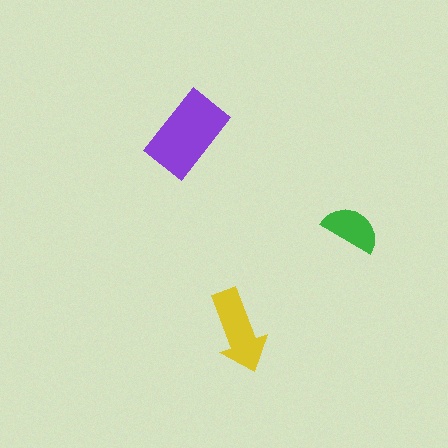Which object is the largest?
The purple rectangle.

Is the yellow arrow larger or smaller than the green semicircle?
Larger.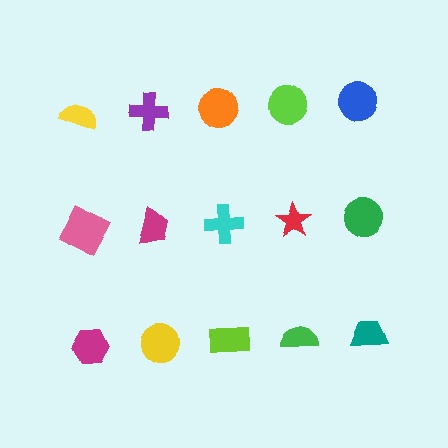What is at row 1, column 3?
An orange circle.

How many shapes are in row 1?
5 shapes.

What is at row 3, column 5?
A teal trapezoid.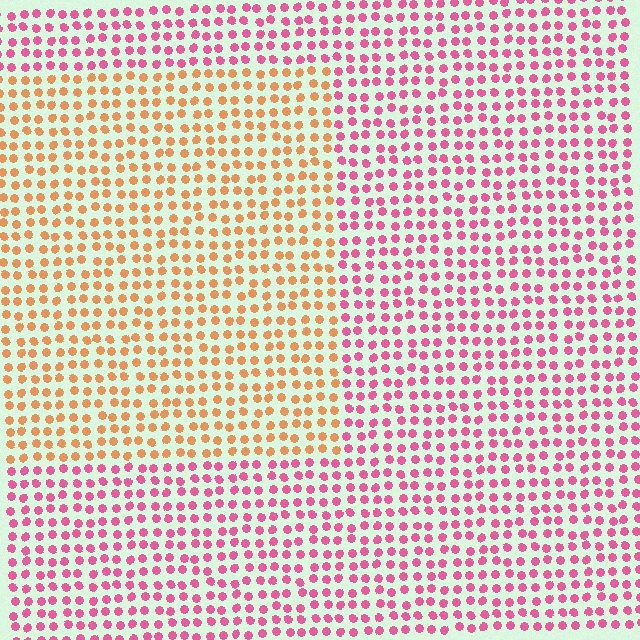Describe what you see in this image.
The image is filled with small pink elements in a uniform arrangement. A rectangle-shaped region is visible where the elements are tinted to a slightly different hue, forming a subtle color boundary.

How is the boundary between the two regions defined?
The boundary is defined purely by a slight shift in hue (about 53 degrees). Spacing, size, and orientation are identical on both sides.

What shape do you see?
I see a rectangle.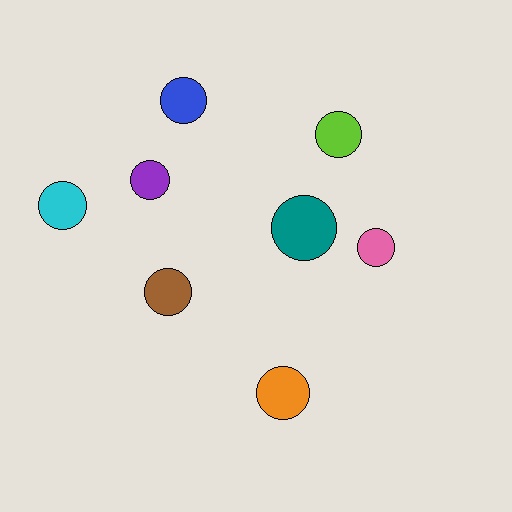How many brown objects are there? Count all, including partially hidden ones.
There is 1 brown object.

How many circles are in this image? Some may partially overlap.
There are 8 circles.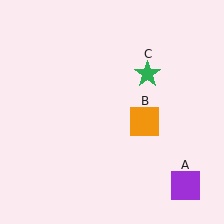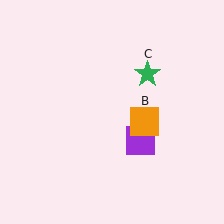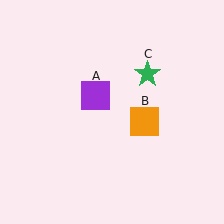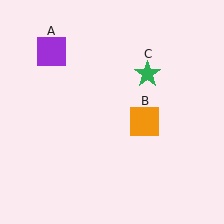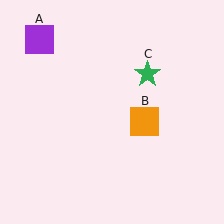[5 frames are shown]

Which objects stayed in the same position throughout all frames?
Orange square (object B) and green star (object C) remained stationary.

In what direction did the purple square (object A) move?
The purple square (object A) moved up and to the left.